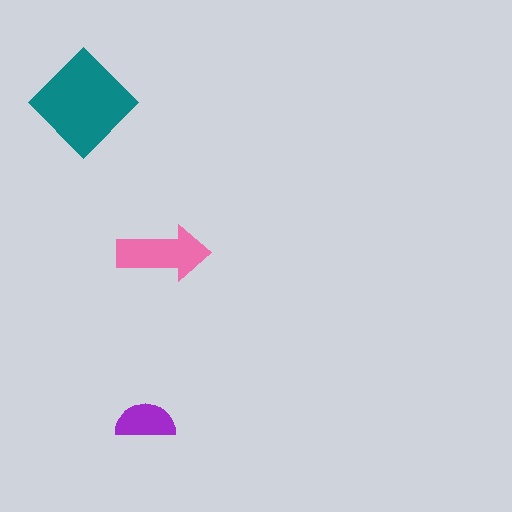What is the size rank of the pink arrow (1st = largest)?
2nd.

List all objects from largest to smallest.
The teal diamond, the pink arrow, the purple semicircle.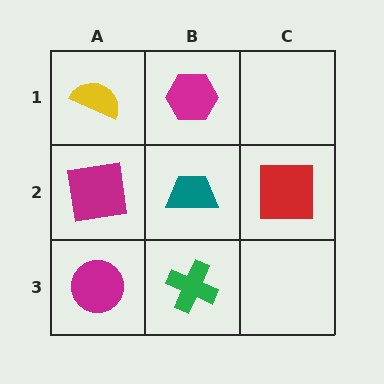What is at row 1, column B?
A magenta hexagon.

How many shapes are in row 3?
2 shapes.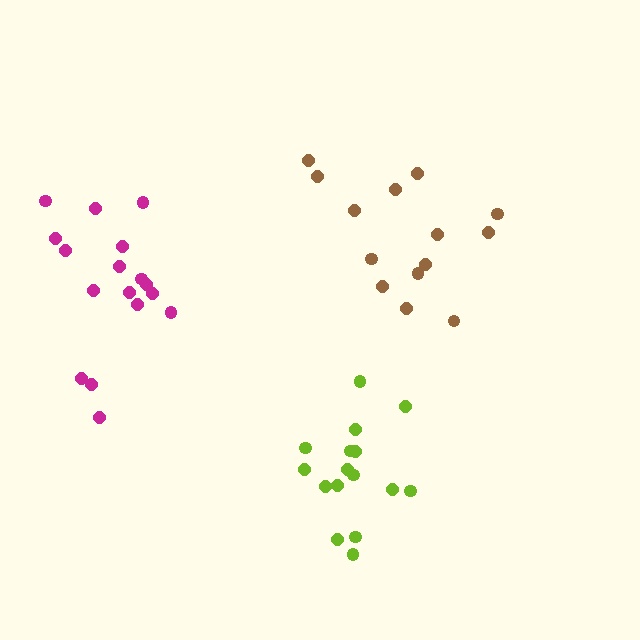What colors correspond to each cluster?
The clusters are colored: brown, magenta, lime.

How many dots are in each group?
Group 1: 14 dots, Group 2: 17 dots, Group 3: 16 dots (47 total).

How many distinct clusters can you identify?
There are 3 distinct clusters.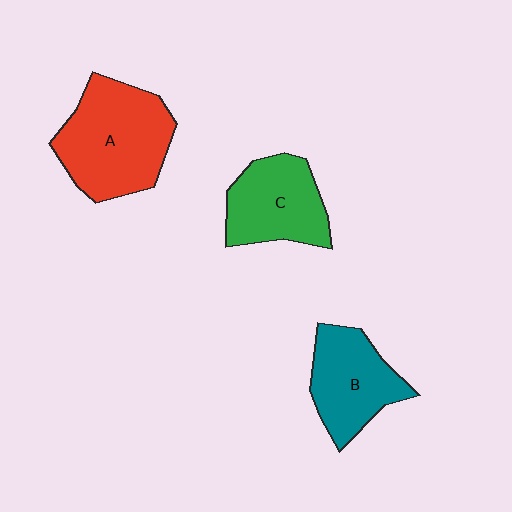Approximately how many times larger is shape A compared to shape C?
Approximately 1.4 times.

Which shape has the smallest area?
Shape B (teal).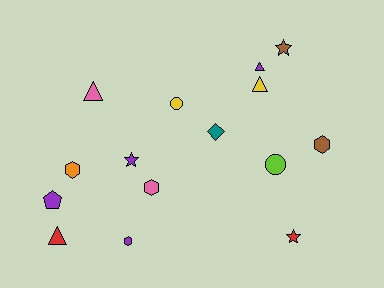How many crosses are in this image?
There are no crosses.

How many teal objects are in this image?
There is 1 teal object.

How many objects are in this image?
There are 15 objects.